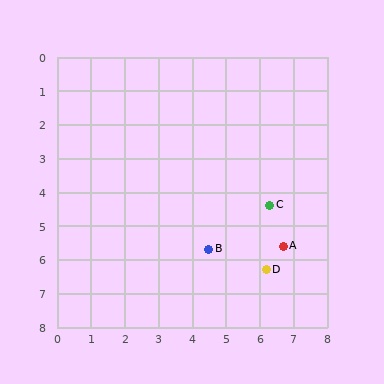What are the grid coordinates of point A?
Point A is at approximately (6.7, 5.6).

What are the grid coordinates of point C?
Point C is at approximately (6.3, 4.4).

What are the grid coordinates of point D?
Point D is at approximately (6.2, 6.3).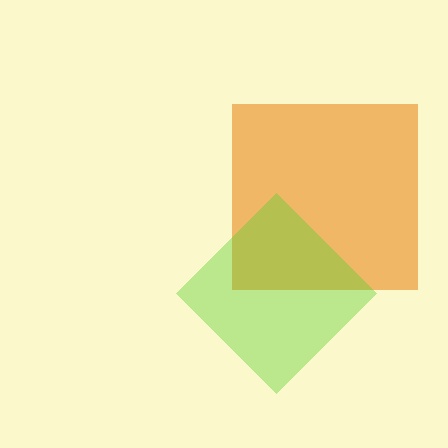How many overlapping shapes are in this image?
There are 2 overlapping shapes in the image.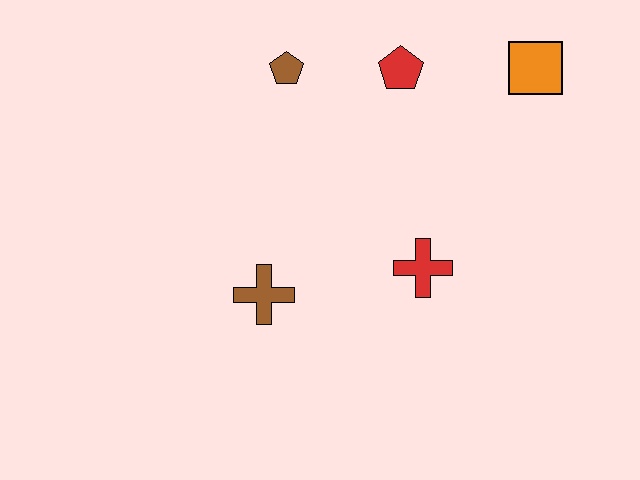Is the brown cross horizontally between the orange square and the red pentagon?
No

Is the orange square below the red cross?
No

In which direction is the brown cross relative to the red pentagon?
The brown cross is below the red pentagon.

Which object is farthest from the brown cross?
The orange square is farthest from the brown cross.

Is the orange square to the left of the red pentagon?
No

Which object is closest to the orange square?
The red pentagon is closest to the orange square.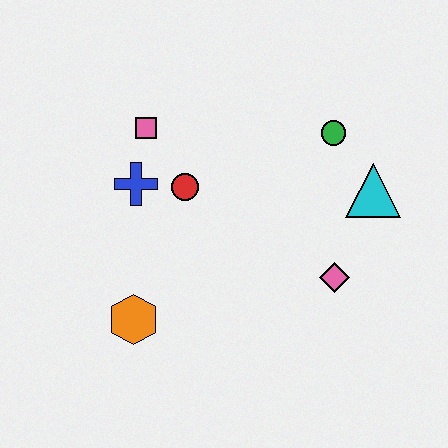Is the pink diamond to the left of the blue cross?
No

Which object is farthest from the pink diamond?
The pink square is farthest from the pink diamond.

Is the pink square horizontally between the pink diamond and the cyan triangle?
No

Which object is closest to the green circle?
The cyan triangle is closest to the green circle.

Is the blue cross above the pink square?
No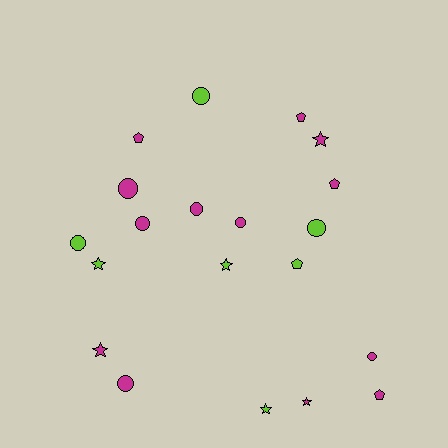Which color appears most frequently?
Magenta, with 13 objects.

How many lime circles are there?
There are 3 lime circles.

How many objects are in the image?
There are 20 objects.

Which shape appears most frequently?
Circle, with 9 objects.